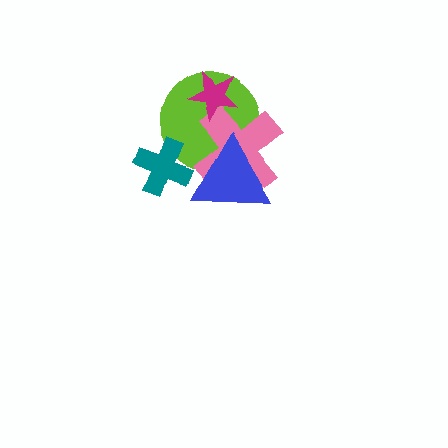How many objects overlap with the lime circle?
4 objects overlap with the lime circle.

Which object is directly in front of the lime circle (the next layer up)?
The pink cross is directly in front of the lime circle.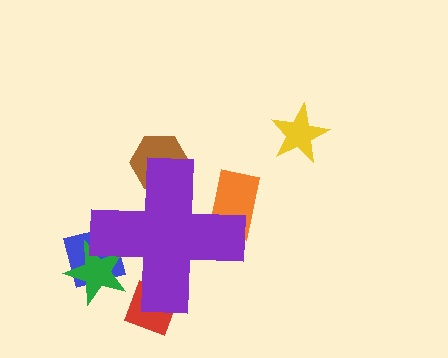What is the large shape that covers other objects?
A purple cross.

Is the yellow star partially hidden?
No, the yellow star is fully visible.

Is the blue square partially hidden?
Yes, the blue square is partially hidden behind the purple cross.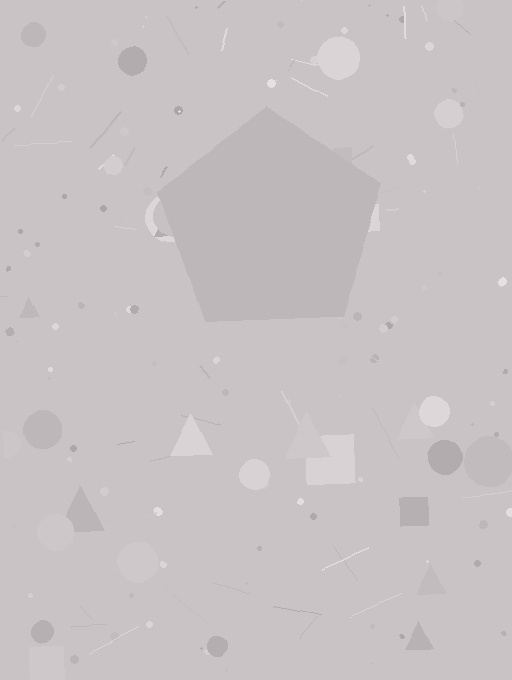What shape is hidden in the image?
A pentagon is hidden in the image.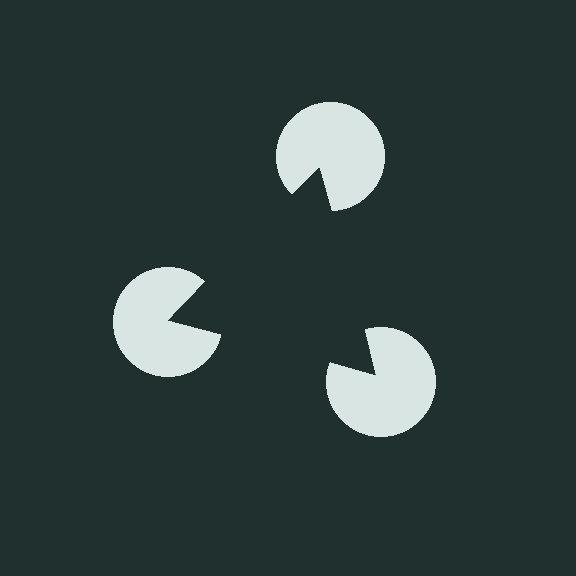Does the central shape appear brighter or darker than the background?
It typically appears slightly darker than the background, even though no actual brightness change is drawn.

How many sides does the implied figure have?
3 sides.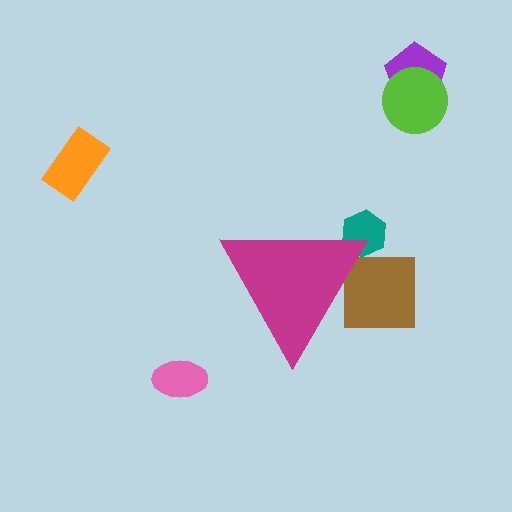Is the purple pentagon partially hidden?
No, the purple pentagon is fully visible.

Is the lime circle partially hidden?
No, the lime circle is fully visible.